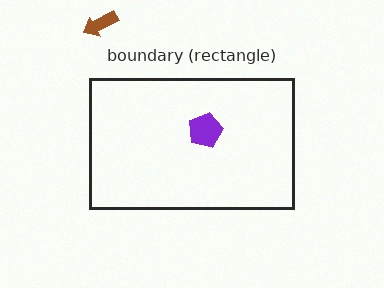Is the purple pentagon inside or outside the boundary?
Inside.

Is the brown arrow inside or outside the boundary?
Outside.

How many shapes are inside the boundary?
1 inside, 1 outside.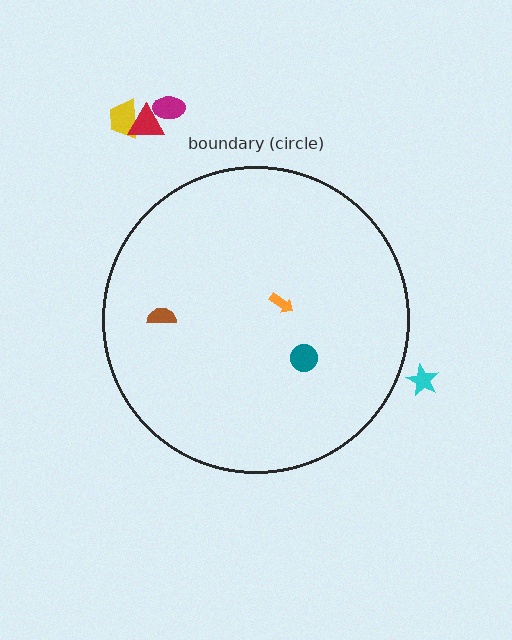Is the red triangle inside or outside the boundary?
Outside.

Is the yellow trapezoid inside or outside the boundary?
Outside.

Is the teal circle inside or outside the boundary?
Inside.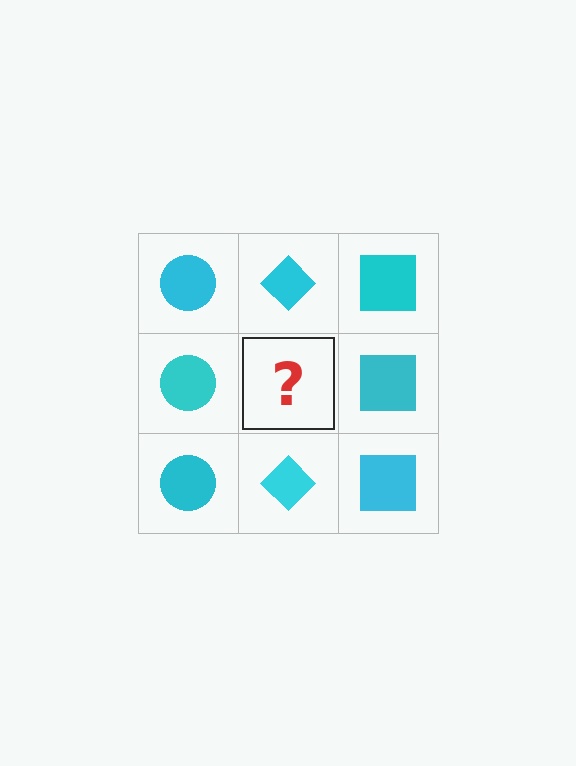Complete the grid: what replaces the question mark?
The question mark should be replaced with a cyan diamond.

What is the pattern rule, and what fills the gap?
The rule is that each column has a consistent shape. The gap should be filled with a cyan diamond.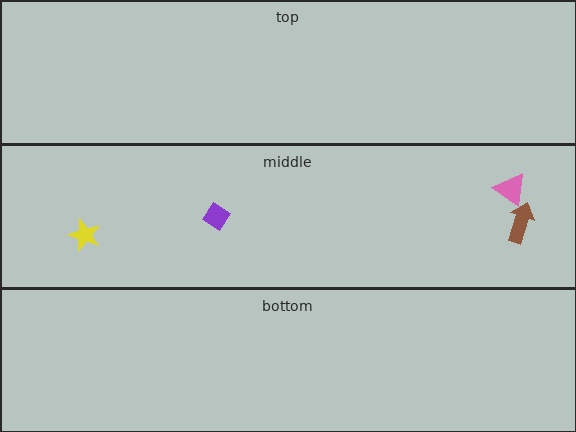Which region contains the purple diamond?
The middle region.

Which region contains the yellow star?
The middle region.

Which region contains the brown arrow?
The middle region.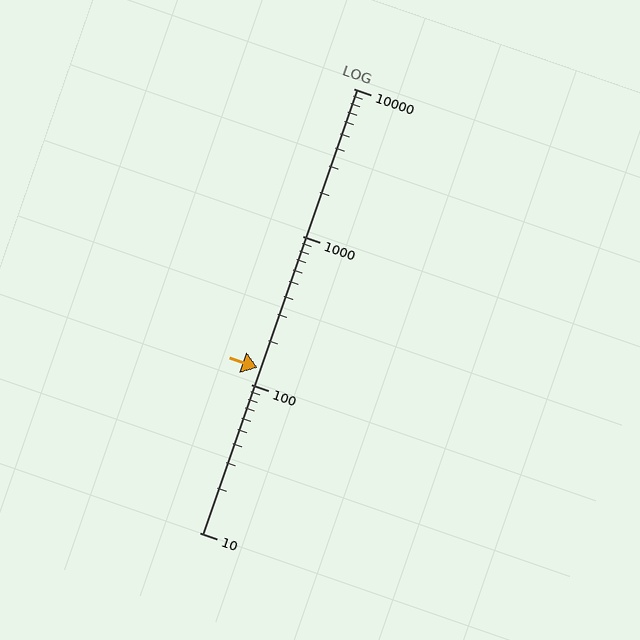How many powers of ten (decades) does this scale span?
The scale spans 3 decades, from 10 to 10000.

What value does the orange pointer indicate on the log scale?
The pointer indicates approximately 130.